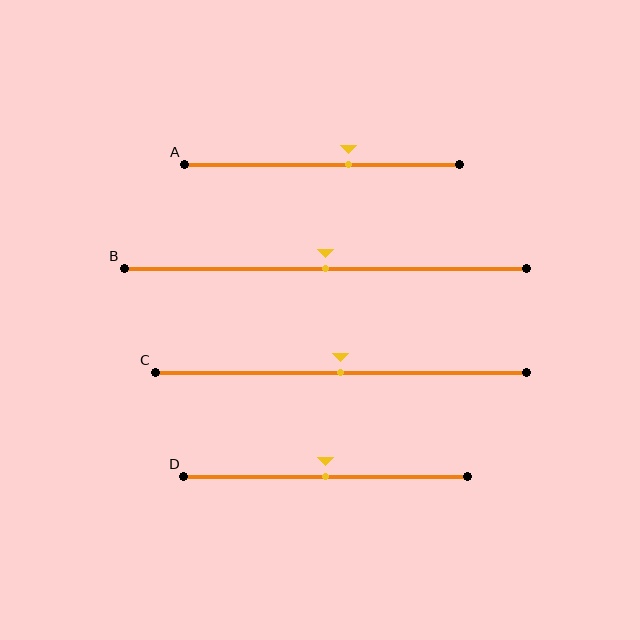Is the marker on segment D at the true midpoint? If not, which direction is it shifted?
Yes, the marker on segment D is at the true midpoint.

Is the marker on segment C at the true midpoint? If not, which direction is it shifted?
Yes, the marker on segment C is at the true midpoint.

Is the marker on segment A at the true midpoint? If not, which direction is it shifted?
No, the marker on segment A is shifted to the right by about 10% of the segment length.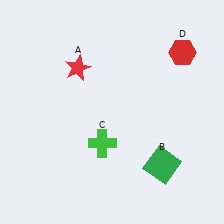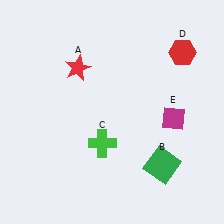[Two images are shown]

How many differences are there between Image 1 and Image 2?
There is 1 difference between the two images.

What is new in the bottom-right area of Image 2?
A magenta diamond (E) was added in the bottom-right area of Image 2.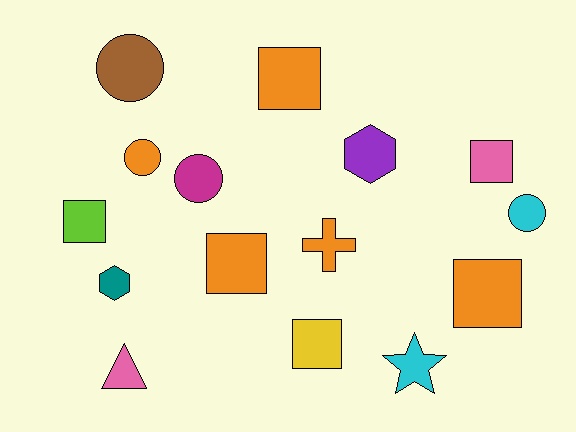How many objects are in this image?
There are 15 objects.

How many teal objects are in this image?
There is 1 teal object.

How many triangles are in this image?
There is 1 triangle.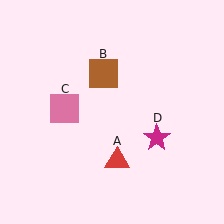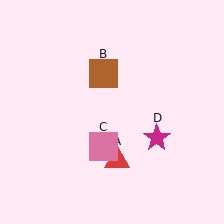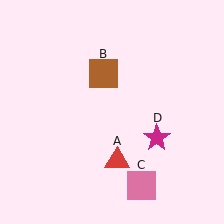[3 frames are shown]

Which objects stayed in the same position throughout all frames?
Red triangle (object A) and brown square (object B) and magenta star (object D) remained stationary.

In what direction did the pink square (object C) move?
The pink square (object C) moved down and to the right.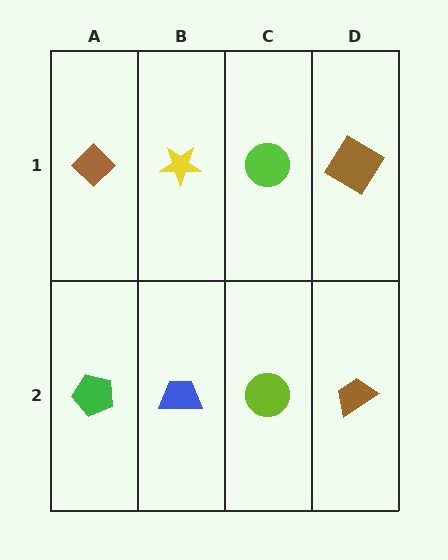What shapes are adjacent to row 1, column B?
A blue trapezoid (row 2, column B), a brown diamond (row 1, column A), a lime circle (row 1, column C).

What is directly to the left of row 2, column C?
A blue trapezoid.